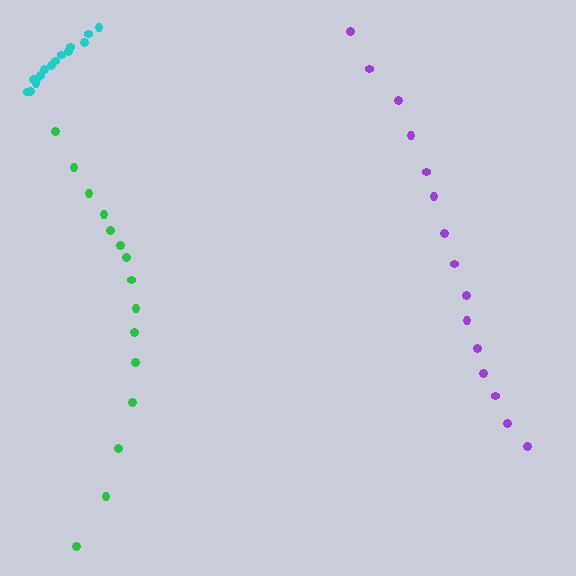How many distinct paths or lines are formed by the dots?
There are 3 distinct paths.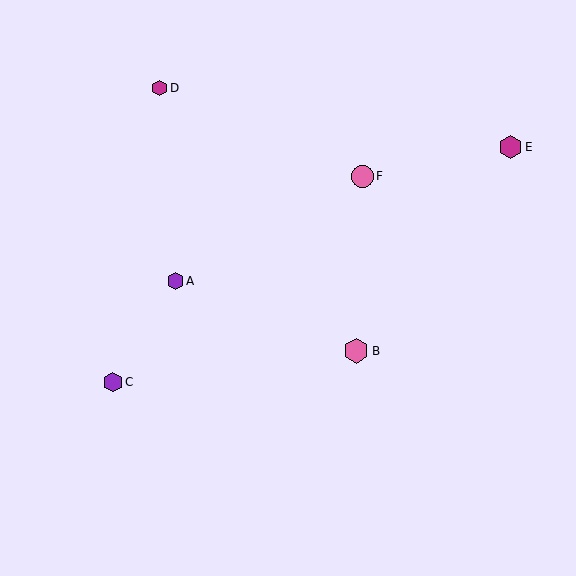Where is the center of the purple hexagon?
The center of the purple hexagon is at (113, 382).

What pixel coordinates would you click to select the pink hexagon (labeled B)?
Click at (356, 351) to select the pink hexagon B.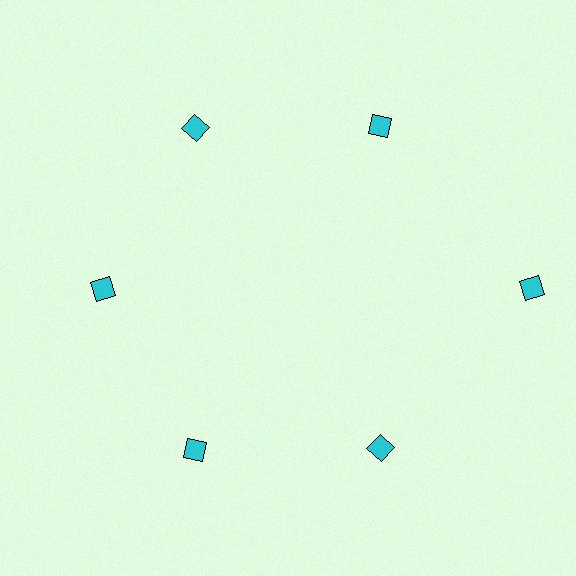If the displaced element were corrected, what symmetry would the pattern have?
It would have 6-fold rotational symmetry — the pattern would map onto itself every 60 degrees.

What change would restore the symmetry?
The symmetry would be restored by moving it inward, back onto the ring so that all 6 diamonds sit at equal angles and equal distance from the center.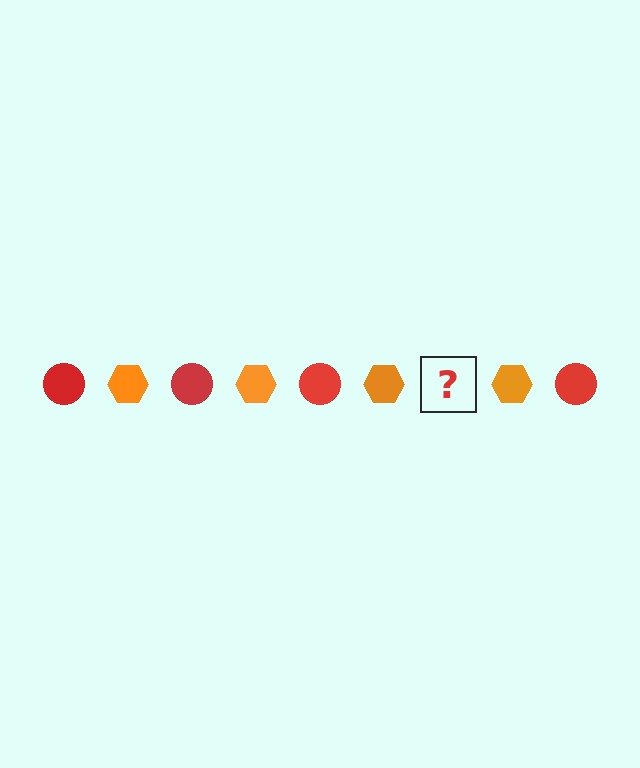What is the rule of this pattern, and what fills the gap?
The rule is that the pattern alternates between red circle and orange hexagon. The gap should be filled with a red circle.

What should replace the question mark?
The question mark should be replaced with a red circle.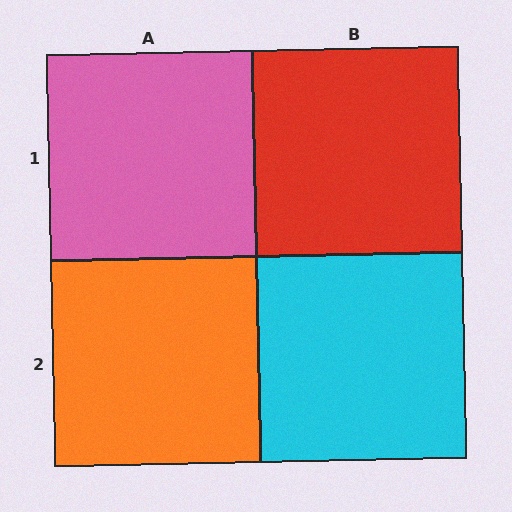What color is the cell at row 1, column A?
Pink.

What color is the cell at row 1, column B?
Red.